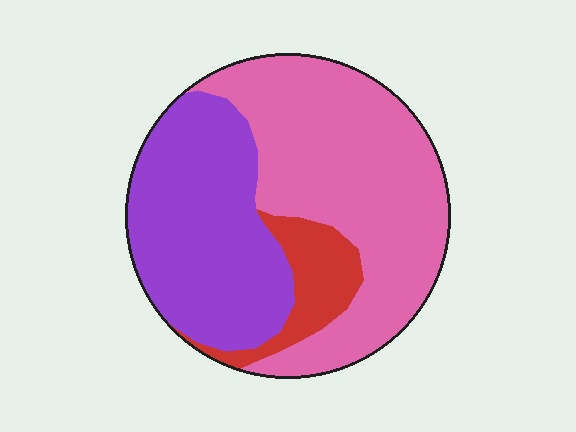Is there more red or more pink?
Pink.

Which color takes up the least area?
Red, at roughly 10%.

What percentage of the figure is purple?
Purple covers around 40% of the figure.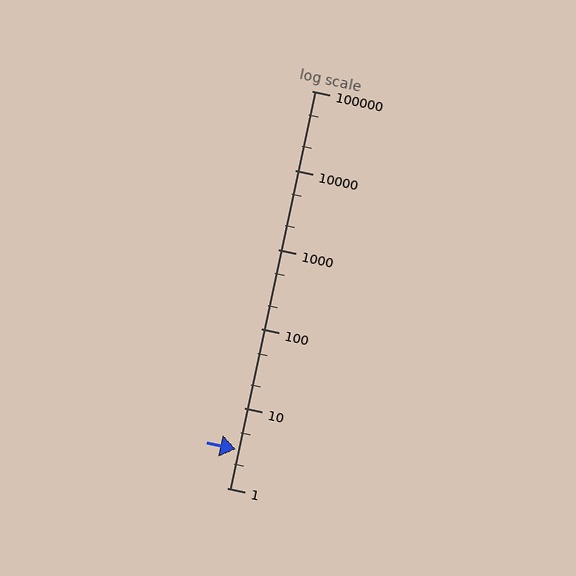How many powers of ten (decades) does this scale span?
The scale spans 5 decades, from 1 to 100000.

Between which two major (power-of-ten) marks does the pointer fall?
The pointer is between 1 and 10.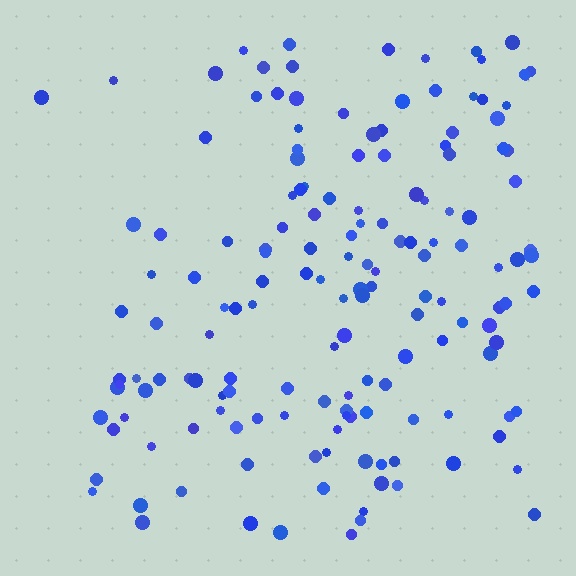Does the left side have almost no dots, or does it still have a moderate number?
Still a moderate number, just noticeably fewer than the right.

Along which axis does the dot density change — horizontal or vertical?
Horizontal.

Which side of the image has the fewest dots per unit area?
The left.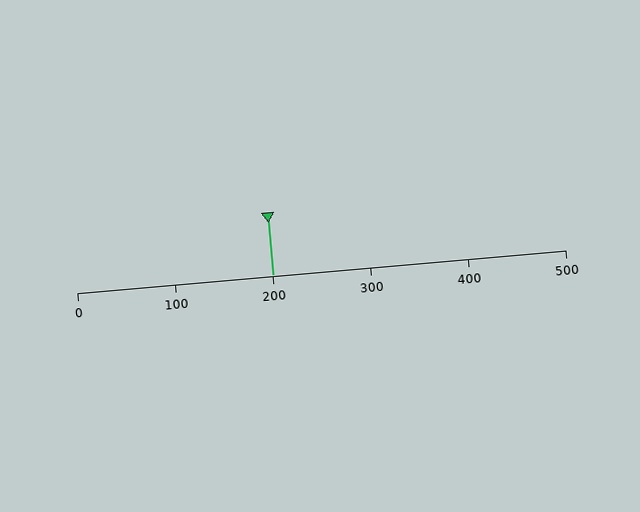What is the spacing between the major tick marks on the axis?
The major ticks are spaced 100 apart.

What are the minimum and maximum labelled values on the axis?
The axis runs from 0 to 500.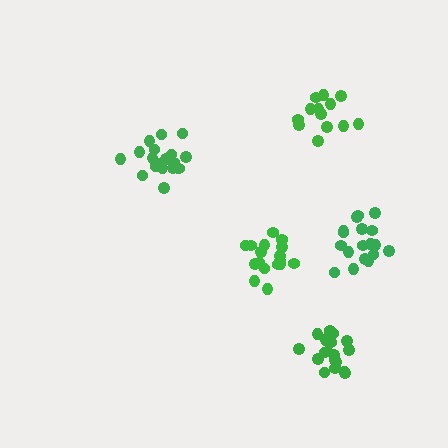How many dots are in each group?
Group 1: 19 dots, Group 2: 18 dots, Group 3: 13 dots, Group 4: 17 dots, Group 5: 19 dots (86 total).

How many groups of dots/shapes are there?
There are 5 groups.